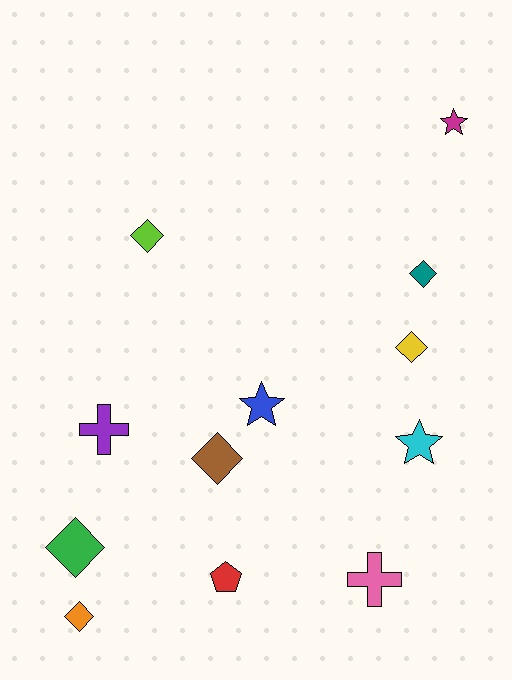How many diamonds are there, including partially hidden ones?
There are 6 diamonds.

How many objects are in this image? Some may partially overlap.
There are 12 objects.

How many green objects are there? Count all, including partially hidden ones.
There is 1 green object.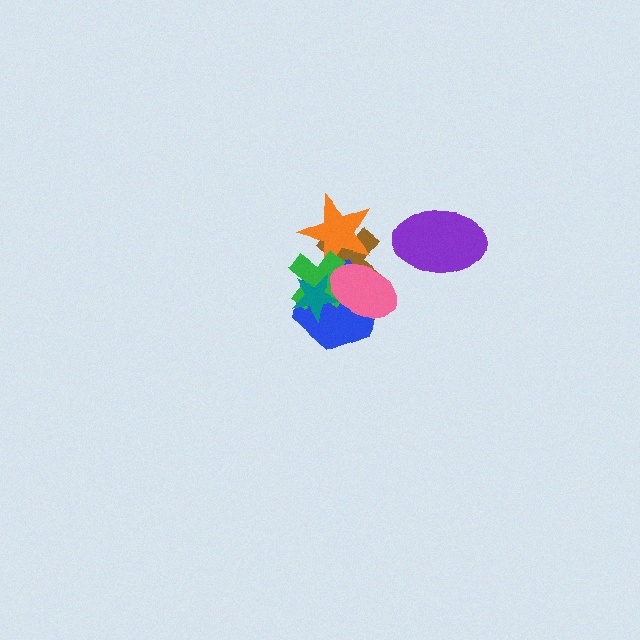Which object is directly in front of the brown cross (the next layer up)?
The orange star is directly in front of the brown cross.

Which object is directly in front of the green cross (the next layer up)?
The teal star is directly in front of the green cross.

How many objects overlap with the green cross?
5 objects overlap with the green cross.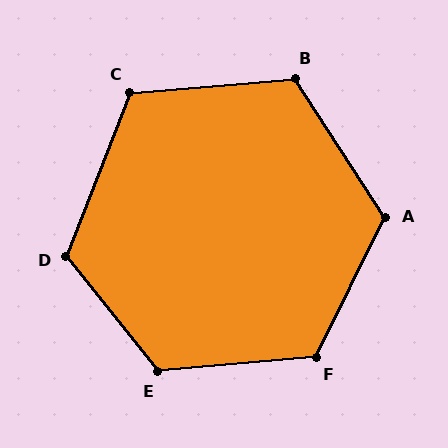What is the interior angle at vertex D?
Approximately 120 degrees (obtuse).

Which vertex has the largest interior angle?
E, at approximately 124 degrees.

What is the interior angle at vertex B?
Approximately 118 degrees (obtuse).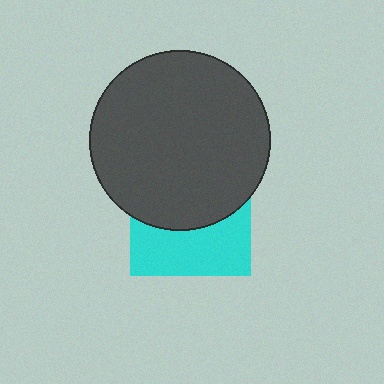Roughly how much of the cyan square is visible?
A small part of it is visible (roughly 44%).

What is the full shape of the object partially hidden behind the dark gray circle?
The partially hidden object is a cyan square.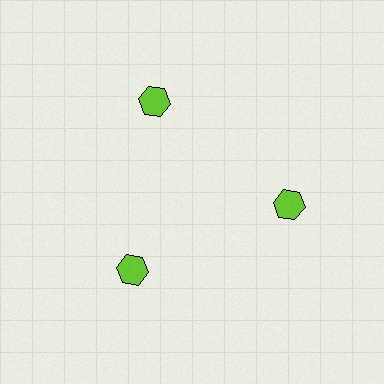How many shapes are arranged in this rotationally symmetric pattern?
There are 3 shapes, arranged in 3 groups of 1.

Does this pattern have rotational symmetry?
Yes, this pattern has 3-fold rotational symmetry. It looks the same after rotating 120 degrees around the center.